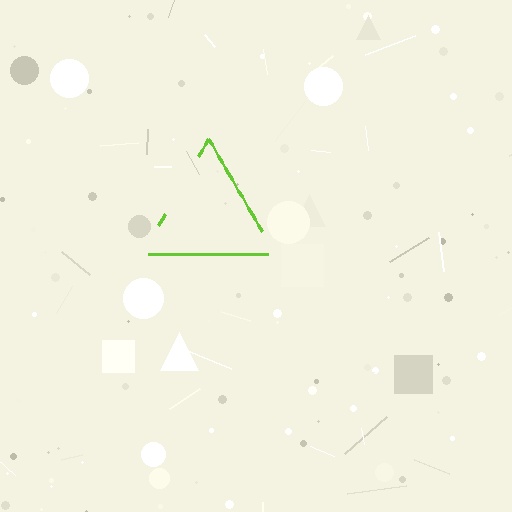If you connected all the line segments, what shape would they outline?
They would outline a triangle.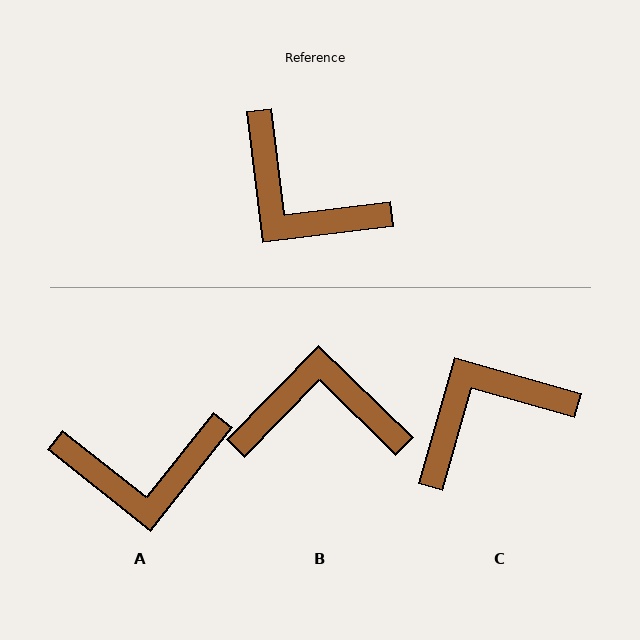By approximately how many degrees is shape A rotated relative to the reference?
Approximately 45 degrees counter-clockwise.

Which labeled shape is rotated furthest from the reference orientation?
B, about 141 degrees away.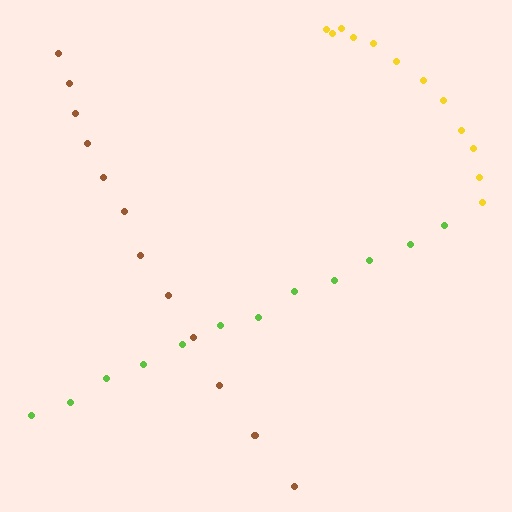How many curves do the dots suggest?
There are 3 distinct paths.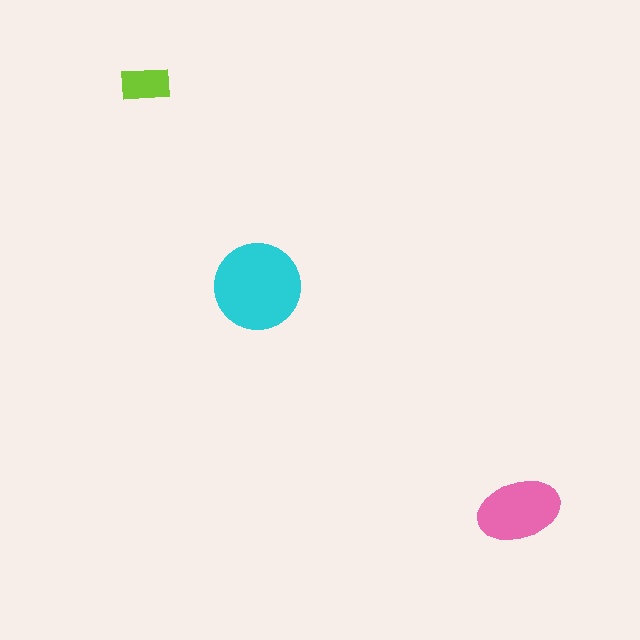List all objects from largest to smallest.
The cyan circle, the pink ellipse, the lime rectangle.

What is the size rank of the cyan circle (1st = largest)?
1st.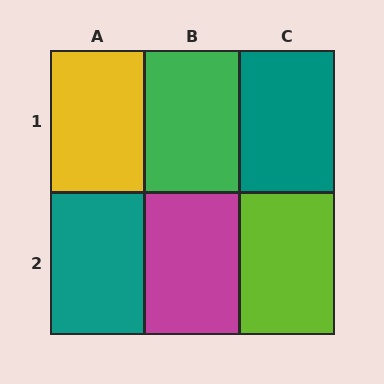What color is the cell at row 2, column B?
Magenta.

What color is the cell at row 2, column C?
Lime.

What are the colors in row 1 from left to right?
Yellow, green, teal.